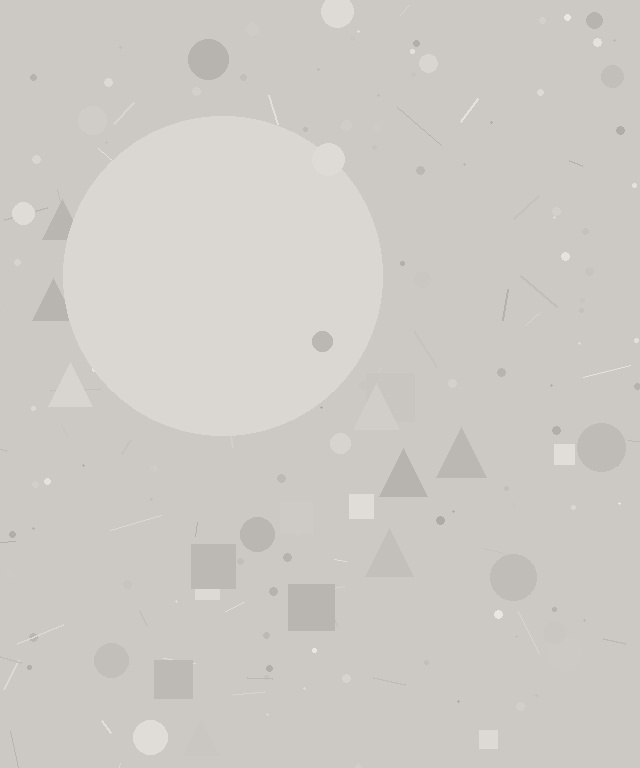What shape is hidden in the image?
A circle is hidden in the image.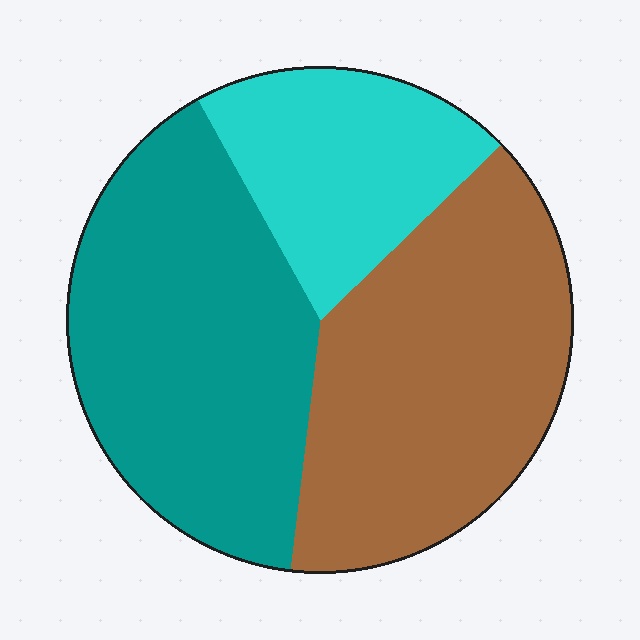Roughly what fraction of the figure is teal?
Teal takes up between a third and a half of the figure.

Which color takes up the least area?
Cyan, at roughly 20%.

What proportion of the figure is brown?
Brown covers about 40% of the figure.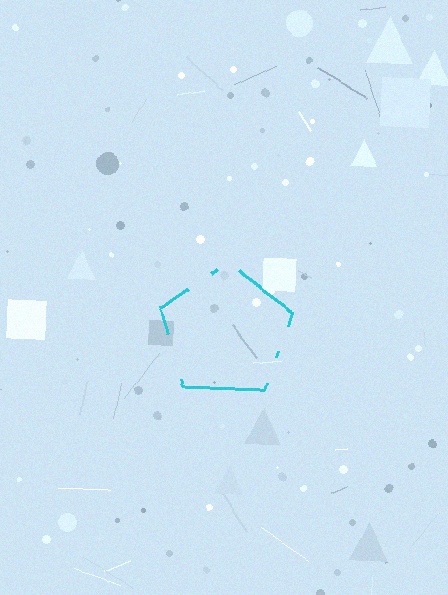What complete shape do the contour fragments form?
The contour fragments form a pentagon.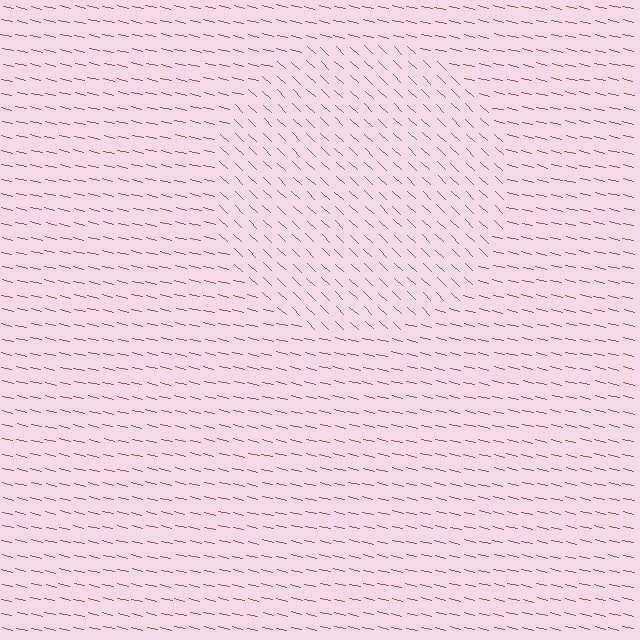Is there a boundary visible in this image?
Yes, there is a texture boundary formed by a change in line orientation.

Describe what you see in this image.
The image is filled with small brown line segments. A circle region in the image has lines oriented differently from the surrounding lines, creating a visible texture boundary.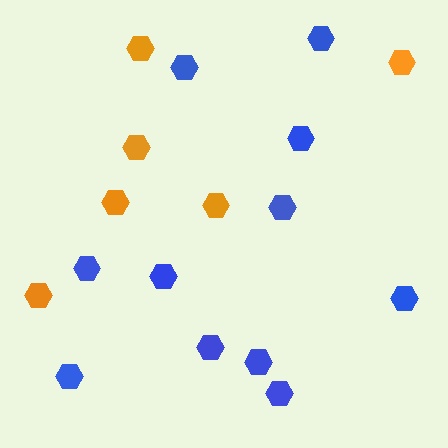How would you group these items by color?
There are 2 groups: one group of orange hexagons (6) and one group of blue hexagons (11).